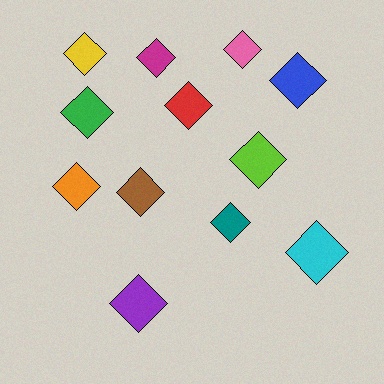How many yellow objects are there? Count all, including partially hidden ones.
There is 1 yellow object.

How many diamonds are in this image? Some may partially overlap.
There are 12 diamonds.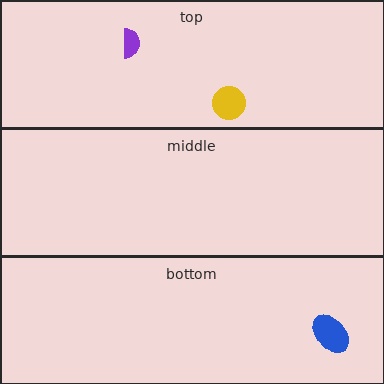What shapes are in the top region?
The yellow circle, the purple semicircle.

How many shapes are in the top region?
2.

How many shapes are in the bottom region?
1.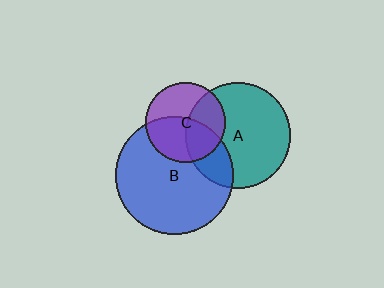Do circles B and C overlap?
Yes.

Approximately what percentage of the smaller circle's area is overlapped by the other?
Approximately 50%.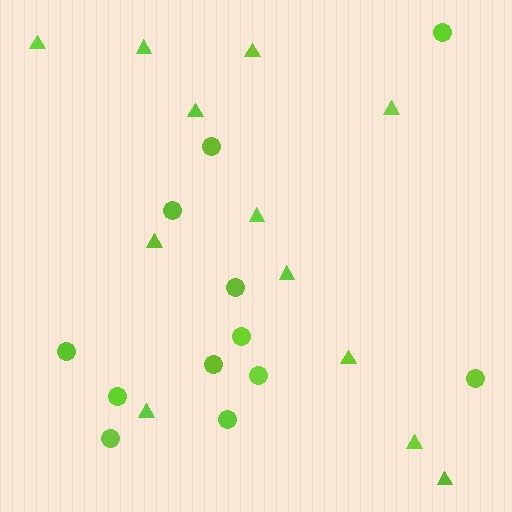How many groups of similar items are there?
There are 2 groups: one group of triangles (12) and one group of circles (12).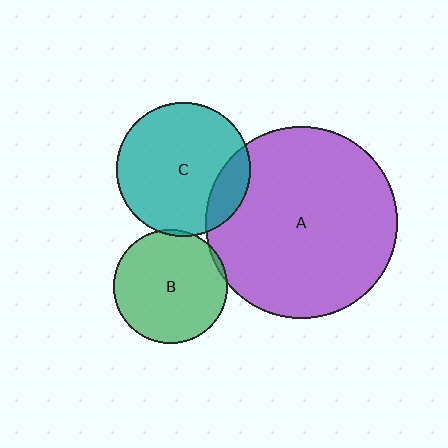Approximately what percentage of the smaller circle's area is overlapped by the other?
Approximately 5%.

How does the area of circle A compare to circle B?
Approximately 2.8 times.